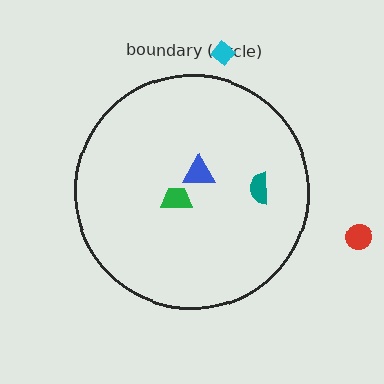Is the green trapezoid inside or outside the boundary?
Inside.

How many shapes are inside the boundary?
3 inside, 2 outside.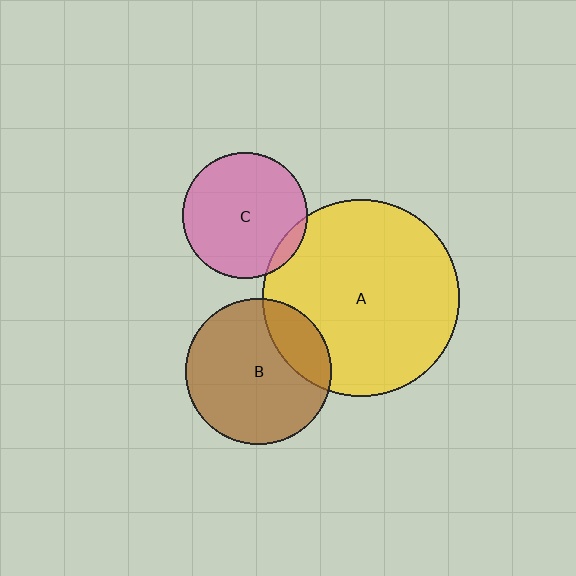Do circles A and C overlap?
Yes.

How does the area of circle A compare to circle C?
Approximately 2.5 times.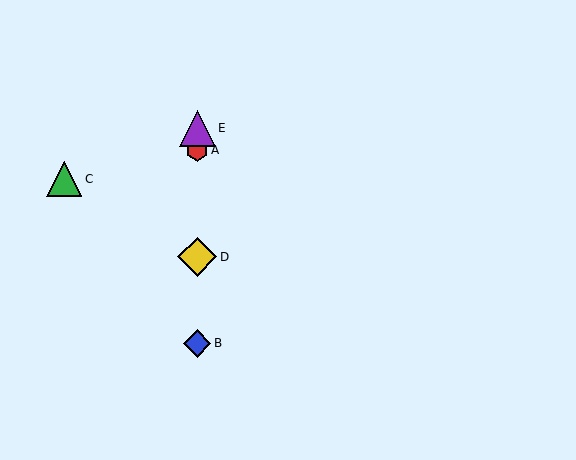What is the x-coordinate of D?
Object D is at x≈197.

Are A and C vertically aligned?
No, A is at x≈197 and C is at x≈64.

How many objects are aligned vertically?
4 objects (A, B, D, E) are aligned vertically.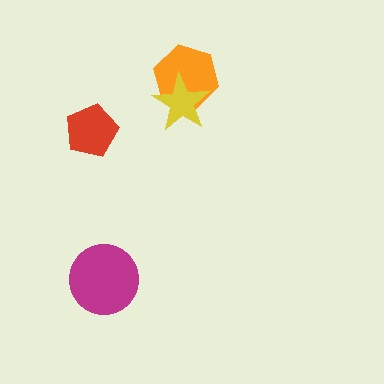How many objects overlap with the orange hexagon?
1 object overlaps with the orange hexagon.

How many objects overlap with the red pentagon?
0 objects overlap with the red pentagon.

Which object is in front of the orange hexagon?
The yellow star is in front of the orange hexagon.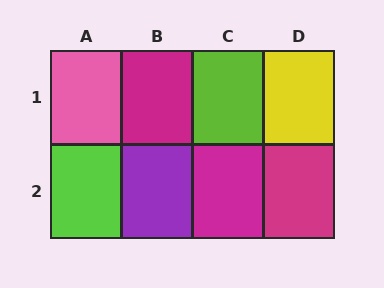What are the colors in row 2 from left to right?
Lime, purple, magenta, magenta.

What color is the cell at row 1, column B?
Magenta.